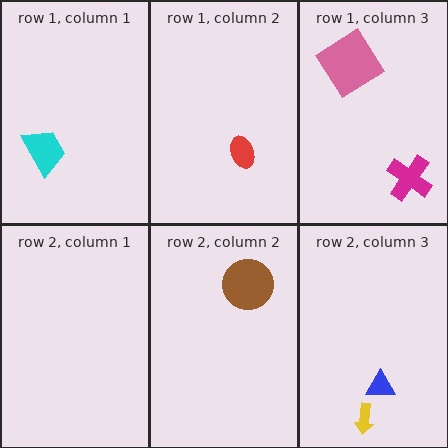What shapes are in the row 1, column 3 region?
The pink diamond, the magenta cross.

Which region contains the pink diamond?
The row 1, column 3 region.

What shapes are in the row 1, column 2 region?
The red ellipse.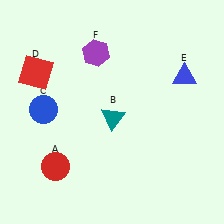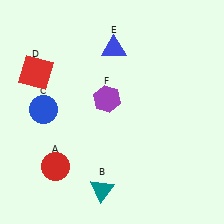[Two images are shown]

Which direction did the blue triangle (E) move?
The blue triangle (E) moved left.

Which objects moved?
The objects that moved are: the teal triangle (B), the blue triangle (E), the purple hexagon (F).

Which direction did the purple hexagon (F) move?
The purple hexagon (F) moved down.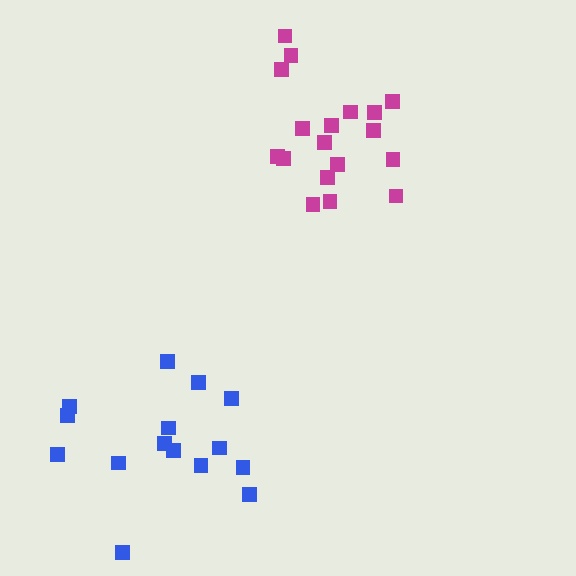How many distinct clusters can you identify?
There are 2 distinct clusters.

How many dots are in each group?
Group 1: 15 dots, Group 2: 18 dots (33 total).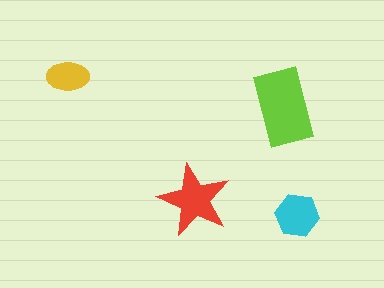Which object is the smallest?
The yellow ellipse.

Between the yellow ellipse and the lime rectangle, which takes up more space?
The lime rectangle.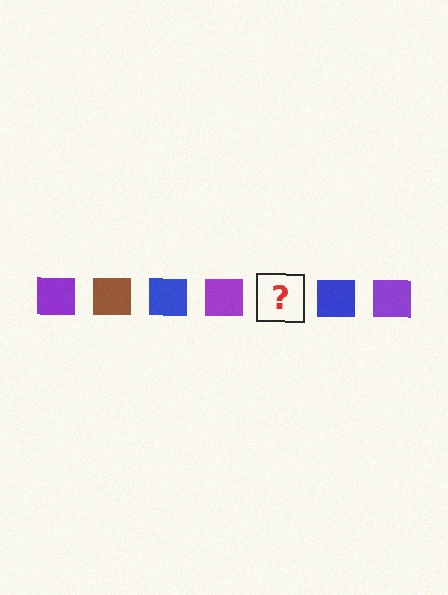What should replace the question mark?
The question mark should be replaced with a brown square.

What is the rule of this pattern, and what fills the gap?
The rule is that the pattern cycles through purple, brown, blue squares. The gap should be filled with a brown square.